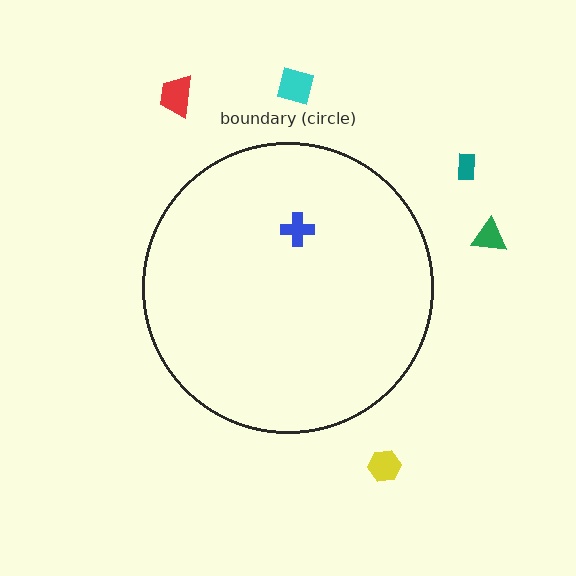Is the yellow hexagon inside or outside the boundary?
Outside.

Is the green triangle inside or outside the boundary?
Outside.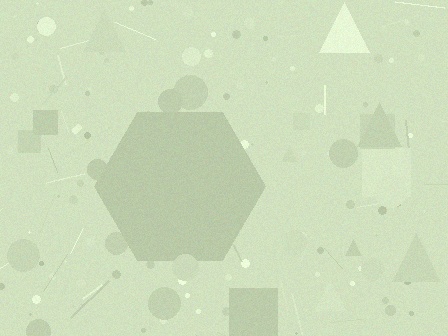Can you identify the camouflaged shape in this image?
The camouflaged shape is a hexagon.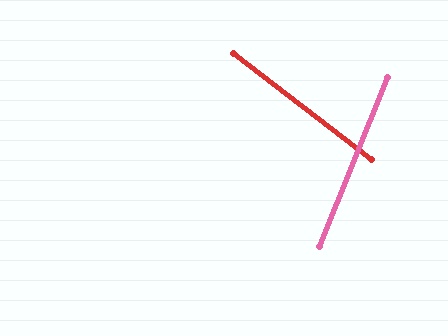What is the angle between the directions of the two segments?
Approximately 74 degrees.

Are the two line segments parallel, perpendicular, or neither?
Neither parallel nor perpendicular — they differ by about 74°.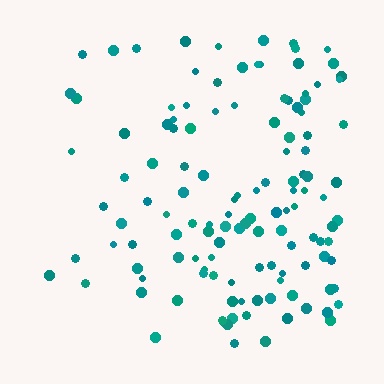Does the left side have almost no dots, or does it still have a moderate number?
Still a moderate number, just noticeably fewer than the right.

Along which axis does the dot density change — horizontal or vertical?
Horizontal.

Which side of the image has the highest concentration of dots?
The right.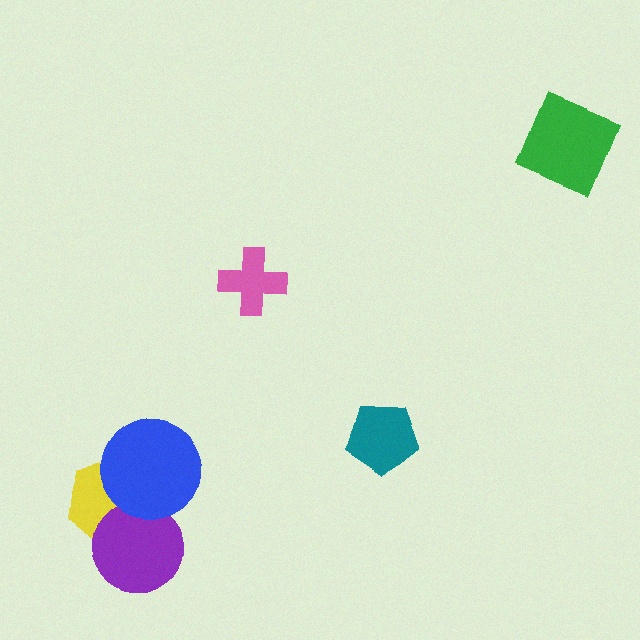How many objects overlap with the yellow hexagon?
2 objects overlap with the yellow hexagon.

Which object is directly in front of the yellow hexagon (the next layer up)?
The purple circle is directly in front of the yellow hexagon.